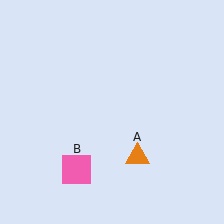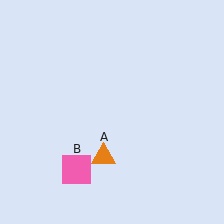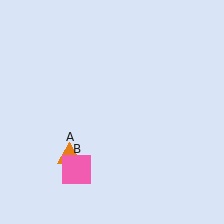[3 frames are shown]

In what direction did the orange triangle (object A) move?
The orange triangle (object A) moved left.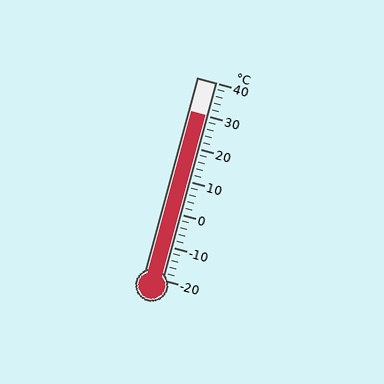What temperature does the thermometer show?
The thermometer shows approximately 30°C.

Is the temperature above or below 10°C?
The temperature is above 10°C.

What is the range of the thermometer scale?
The thermometer scale ranges from -20°C to 40°C.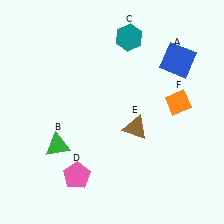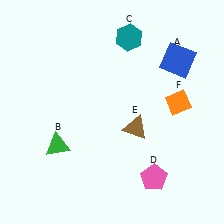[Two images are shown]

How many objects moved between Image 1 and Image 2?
1 object moved between the two images.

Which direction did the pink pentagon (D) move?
The pink pentagon (D) moved right.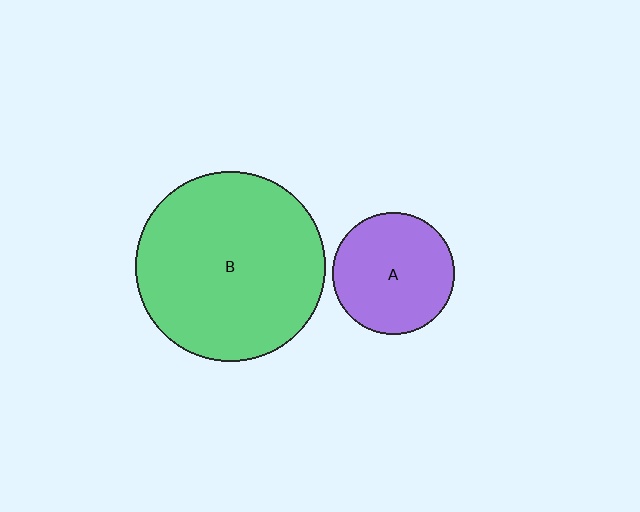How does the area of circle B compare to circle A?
Approximately 2.4 times.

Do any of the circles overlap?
No, none of the circles overlap.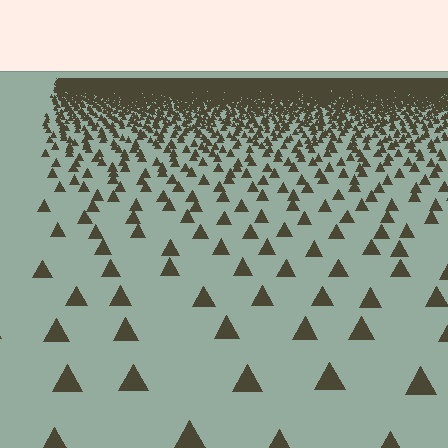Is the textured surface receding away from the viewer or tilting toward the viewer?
The surface is receding away from the viewer. Texture elements get smaller and denser toward the top.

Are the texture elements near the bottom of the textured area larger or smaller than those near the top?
Larger. Near the bottom, elements are closer to the viewer and appear at a bigger on-screen size.